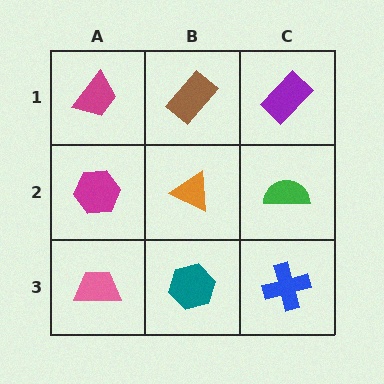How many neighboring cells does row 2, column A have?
3.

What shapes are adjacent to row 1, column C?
A green semicircle (row 2, column C), a brown rectangle (row 1, column B).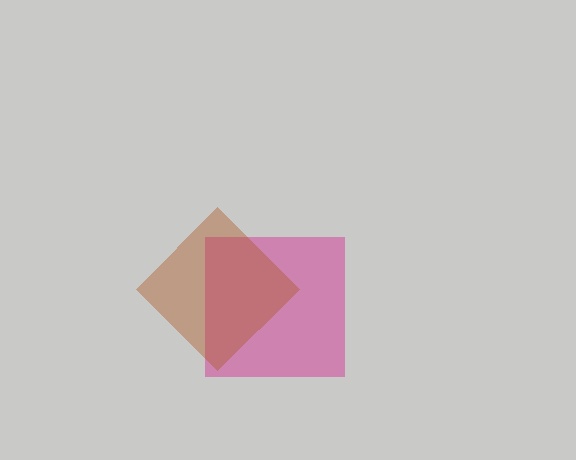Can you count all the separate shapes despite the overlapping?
Yes, there are 2 separate shapes.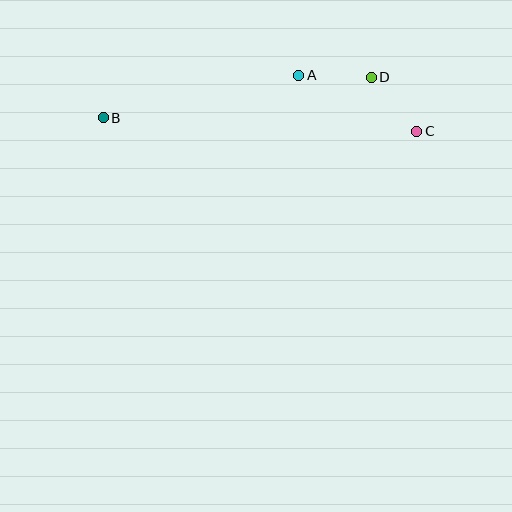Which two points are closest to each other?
Points C and D are closest to each other.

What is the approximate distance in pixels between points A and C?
The distance between A and C is approximately 131 pixels.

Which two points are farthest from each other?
Points B and C are farthest from each other.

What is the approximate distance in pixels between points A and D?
The distance between A and D is approximately 73 pixels.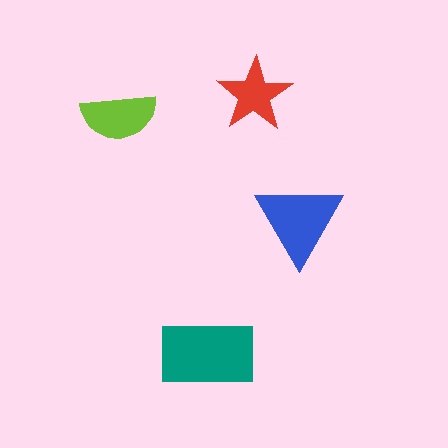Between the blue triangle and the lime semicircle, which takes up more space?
The blue triangle.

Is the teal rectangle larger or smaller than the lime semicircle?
Larger.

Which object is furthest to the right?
The blue triangle is rightmost.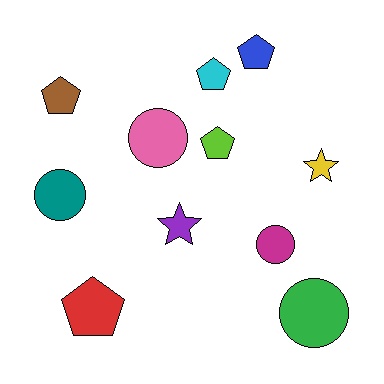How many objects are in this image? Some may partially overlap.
There are 11 objects.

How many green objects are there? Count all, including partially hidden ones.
There is 1 green object.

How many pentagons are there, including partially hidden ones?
There are 5 pentagons.